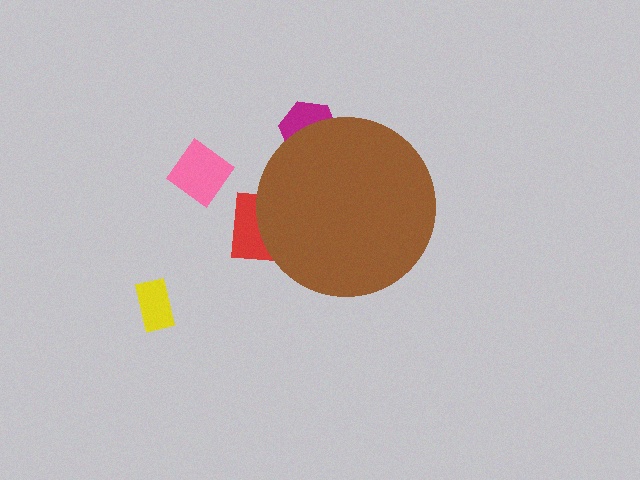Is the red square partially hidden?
Yes, the red square is partially hidden behind the brown circle.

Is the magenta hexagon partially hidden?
Yes, the magenta hexagon is partially hidden behind the brown circle.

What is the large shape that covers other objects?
A brown circle.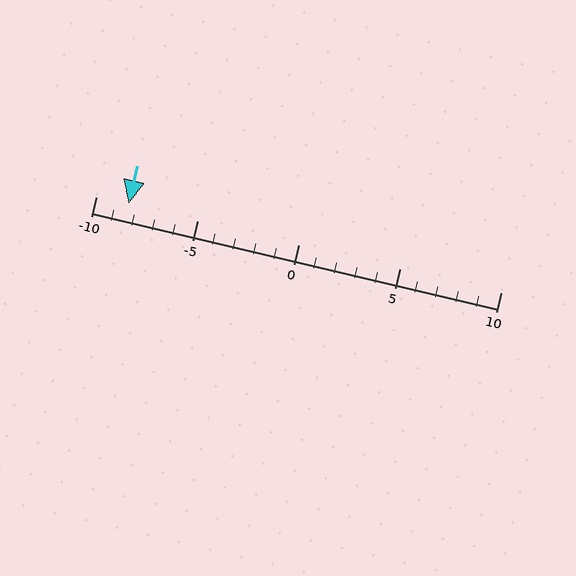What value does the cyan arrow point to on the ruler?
The cyan arrow points to approximately -8.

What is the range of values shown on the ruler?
The ruler shows values from -10 to 10.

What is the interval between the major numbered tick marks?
The major tick marks are spaced 5 units apart.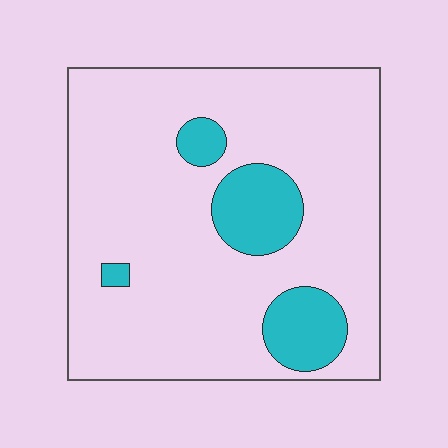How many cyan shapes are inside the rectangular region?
4.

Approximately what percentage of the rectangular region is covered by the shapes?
Approximately 15%.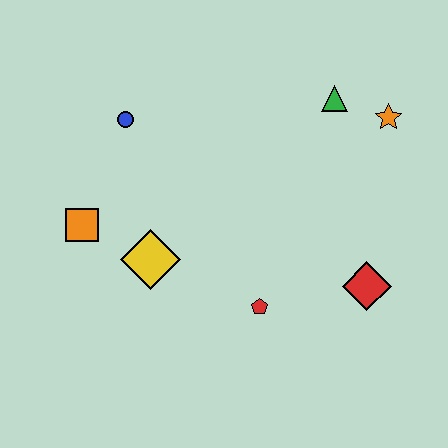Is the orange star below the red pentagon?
No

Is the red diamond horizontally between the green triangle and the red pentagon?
No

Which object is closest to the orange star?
The green triangle is closest to the orange star.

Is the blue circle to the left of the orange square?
No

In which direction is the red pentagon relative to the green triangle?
The red pentagon is below the green triangle.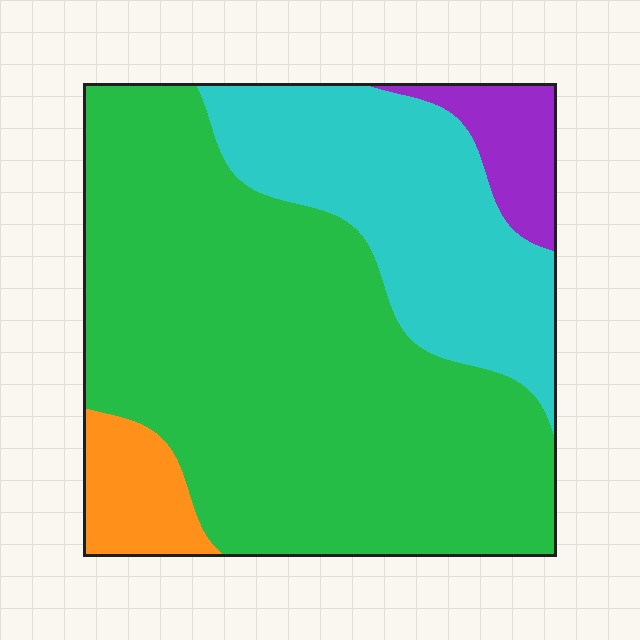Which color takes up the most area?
Green, at roughly 60%.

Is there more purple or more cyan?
Cyan.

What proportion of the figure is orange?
Orange takes up about one tenth (1/10) of the figure.